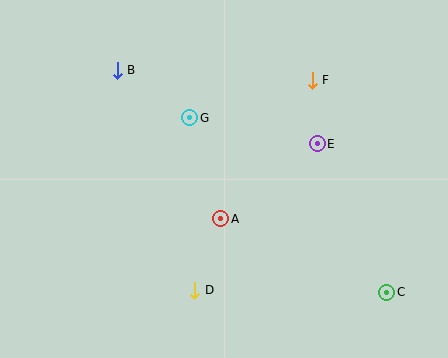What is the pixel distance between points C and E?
The distance between C and E is 164 pixels.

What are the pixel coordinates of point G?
Point G is at (190, 118).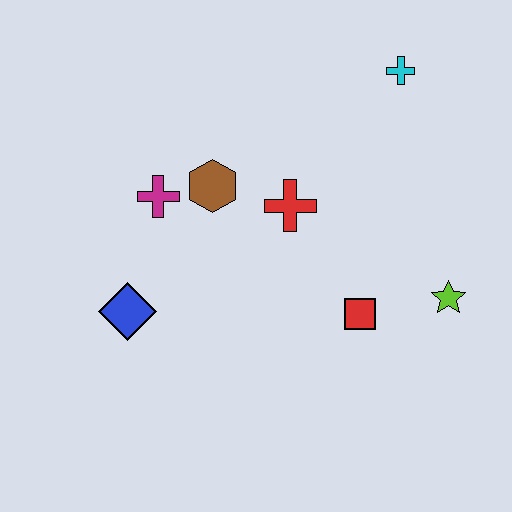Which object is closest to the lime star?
The red square is closest to the lime star.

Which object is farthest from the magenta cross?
The lime star is farthest from the magenta cross.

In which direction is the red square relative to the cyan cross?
The red square is below the cyan cross.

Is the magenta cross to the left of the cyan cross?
Yes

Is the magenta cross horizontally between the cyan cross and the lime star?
No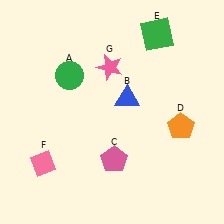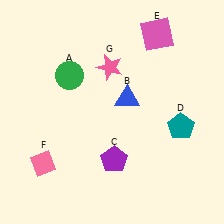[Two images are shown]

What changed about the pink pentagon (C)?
In Image 1, C is pink. In Image 2, it changed to purple.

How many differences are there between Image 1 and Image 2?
There are 3 differences between the two images.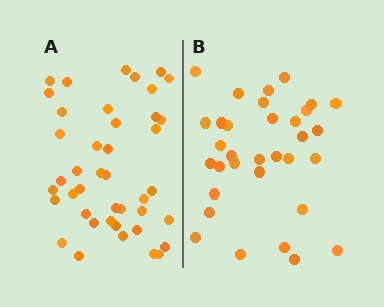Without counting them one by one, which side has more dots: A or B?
Region A (the left region) has more dots.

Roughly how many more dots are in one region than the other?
Region A has roughly 8 or so more dots than region B.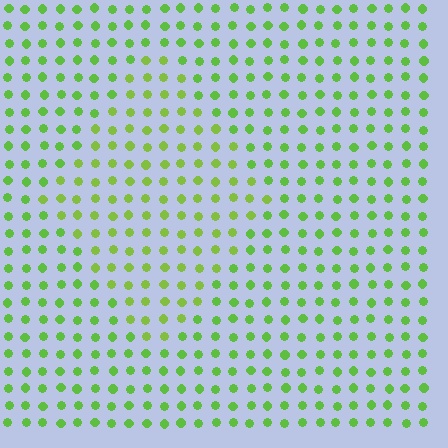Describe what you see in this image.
The image is filled with small lime elements in a uniform arrangement. A diamond-shaped region is visible where the elements are tinted to a slightly different hue, forming a subtle color boundary.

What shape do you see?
I see a diamond.